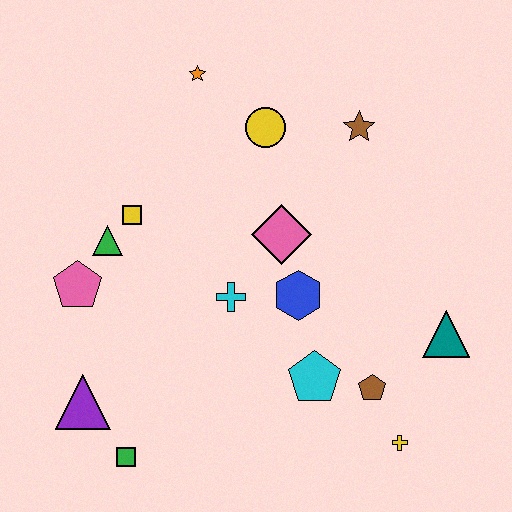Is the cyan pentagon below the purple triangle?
No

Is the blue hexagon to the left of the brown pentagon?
Yes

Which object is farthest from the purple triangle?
The brown star is farthest from the purple triangle.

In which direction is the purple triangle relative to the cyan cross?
The purple triangle is to the left of the cyan cross.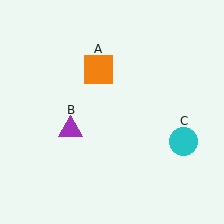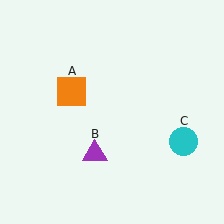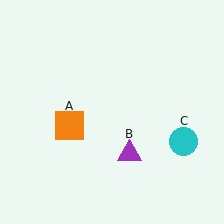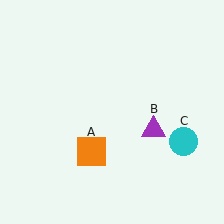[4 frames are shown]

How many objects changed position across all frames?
2 objects changed position: orange square (object A), purple triangle (object B).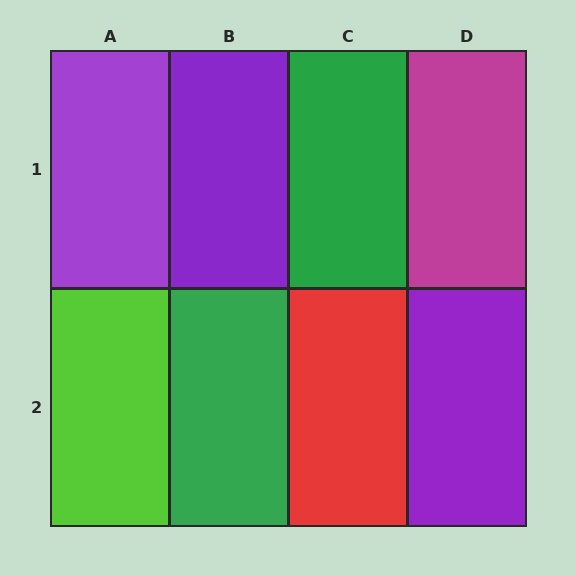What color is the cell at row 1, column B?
Purple.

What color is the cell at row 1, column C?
Green.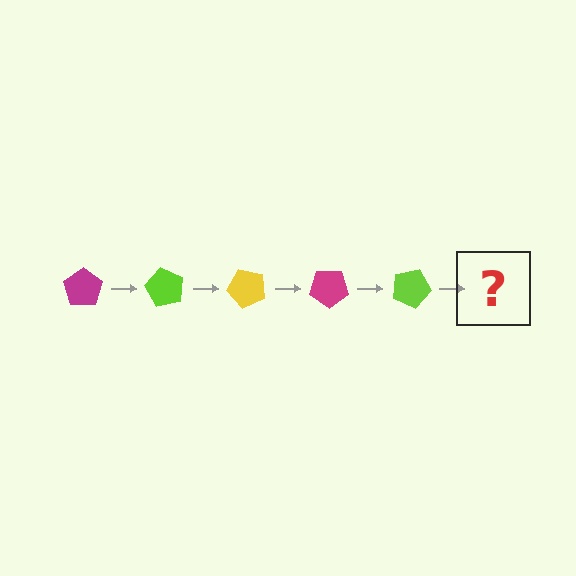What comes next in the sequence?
The next element should be a yellow pentagon, rotated 300 degrees from the start.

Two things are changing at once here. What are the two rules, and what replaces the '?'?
The two rules are that it rotates 60 degrees each step and the color cycles through magenta, lime, and yellow. The '?' should be a yellow pentagon, rotated 300 degrees from the start.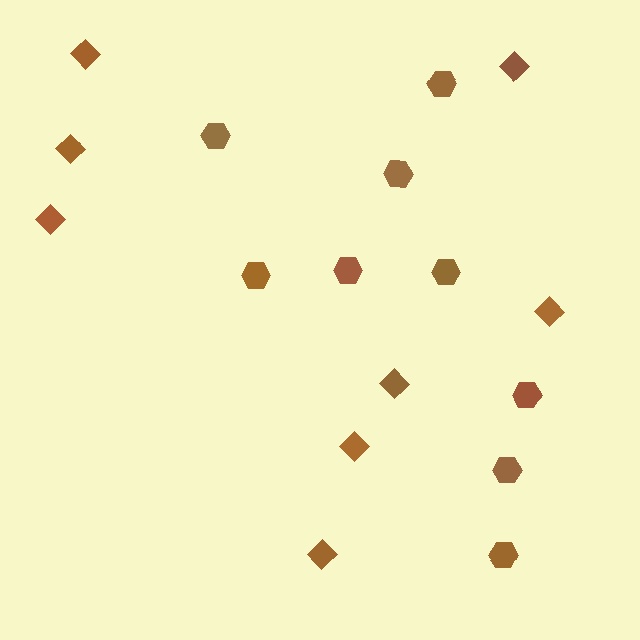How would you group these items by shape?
There are 2 groups: one group of diamonds (8) and one group of hexagons (9).